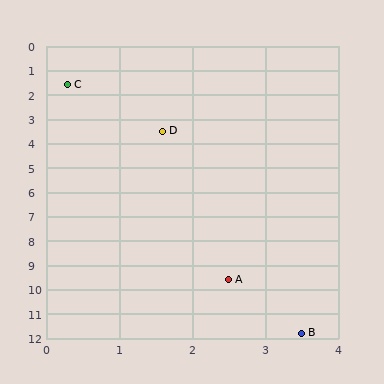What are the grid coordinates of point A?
Point A is at approximately (2.5, 9.6).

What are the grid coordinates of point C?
Point C is at approximately (0.3, 1.6).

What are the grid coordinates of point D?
Point D is at approximately (1.6, 3.5).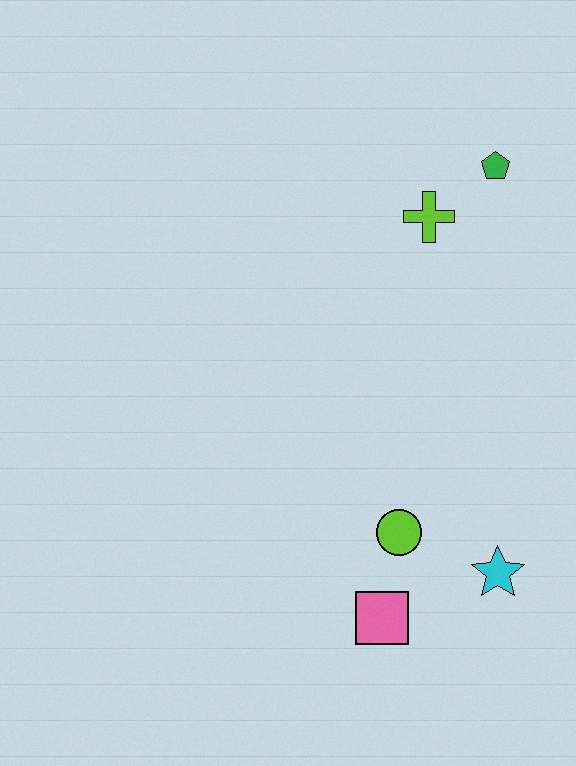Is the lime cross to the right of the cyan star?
No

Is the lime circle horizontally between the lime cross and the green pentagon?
No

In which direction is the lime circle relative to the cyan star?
The lime circle is to the left of the cyan star.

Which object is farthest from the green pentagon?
The pink square is farthest from the green pentagon.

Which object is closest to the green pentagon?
The lime cross is closest to the green pentagon.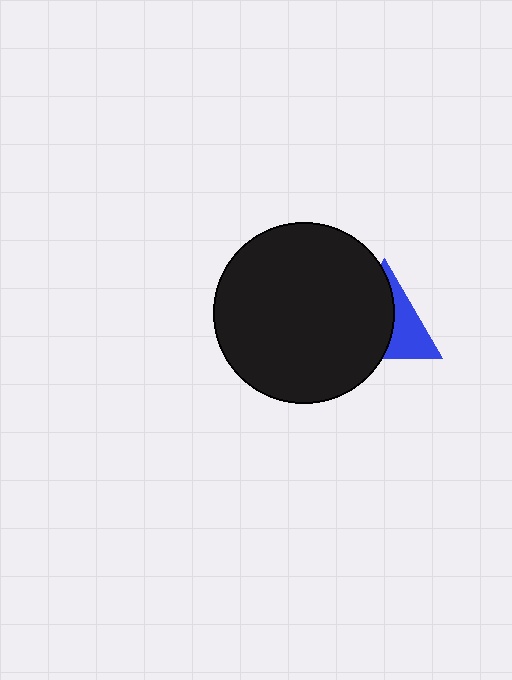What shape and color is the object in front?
The object in front is a black circle.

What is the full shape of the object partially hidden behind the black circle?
The partially hidden object is a blue triangle.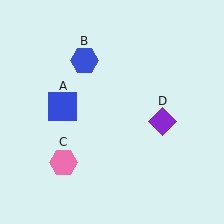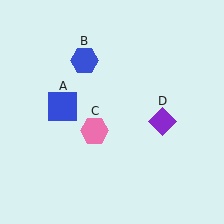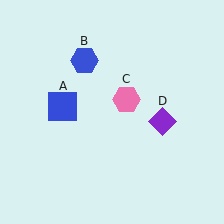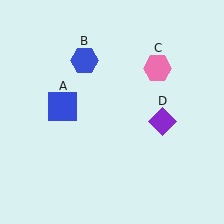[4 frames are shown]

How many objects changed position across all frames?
1 object changed position: pink hexagon (object C).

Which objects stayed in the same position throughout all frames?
Blue square (object A) and blue hexagon (object B) and purple diamond (object D) remained stationary.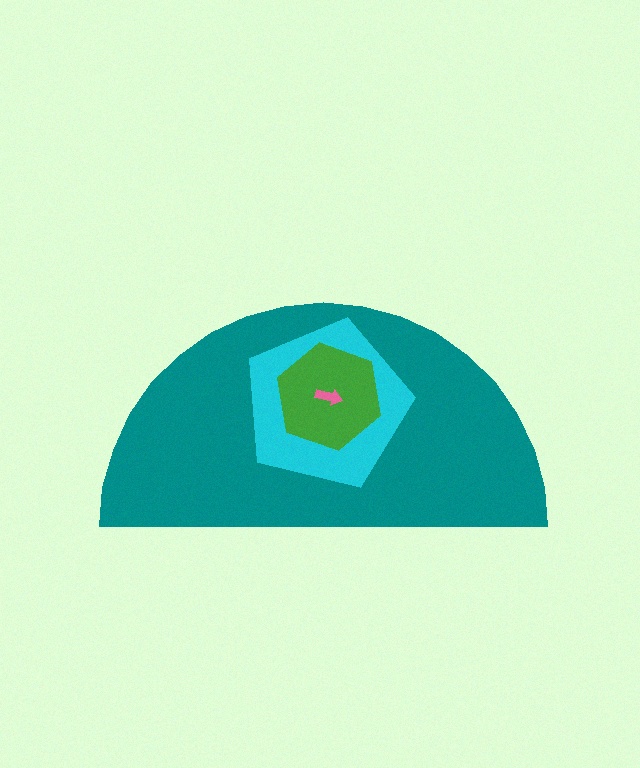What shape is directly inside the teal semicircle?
The cyan pentagon.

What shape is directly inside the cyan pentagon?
The green hexagon.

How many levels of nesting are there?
4.